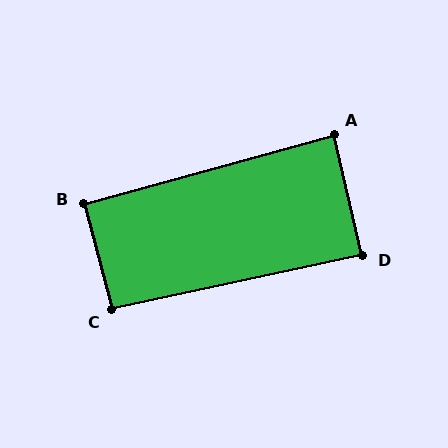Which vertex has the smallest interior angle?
A, at approximately 88 degrees.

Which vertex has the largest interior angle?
C, at approximately 92 degrees.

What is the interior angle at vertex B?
Approximately 91 degrees (approximately right).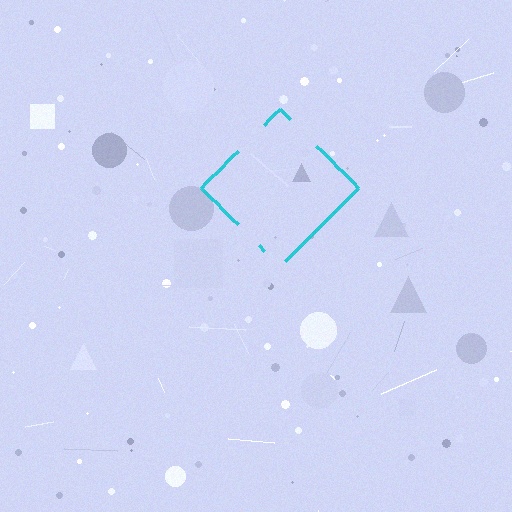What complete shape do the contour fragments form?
The contour fragments form a diamond.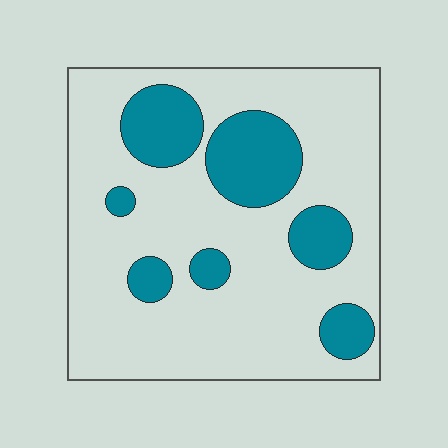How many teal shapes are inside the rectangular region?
7.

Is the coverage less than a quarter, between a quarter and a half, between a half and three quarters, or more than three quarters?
Less than a quarter.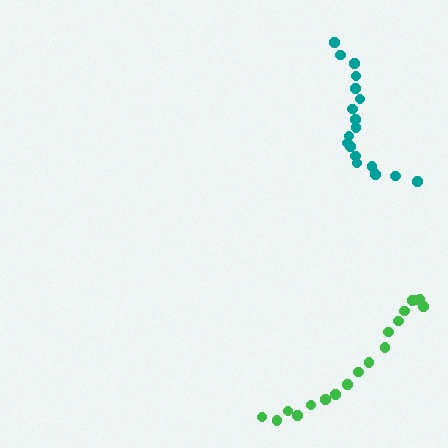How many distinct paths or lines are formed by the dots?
There are 2 distinct paths.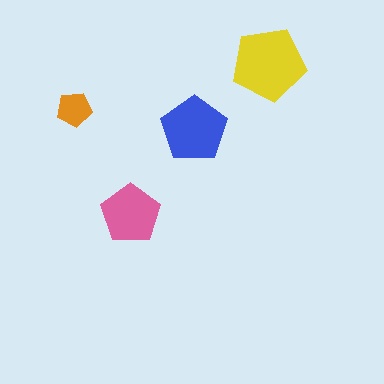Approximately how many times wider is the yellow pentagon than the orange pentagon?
About 2 times wider.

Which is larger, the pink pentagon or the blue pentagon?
The blue one.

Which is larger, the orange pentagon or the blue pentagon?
The blue one.